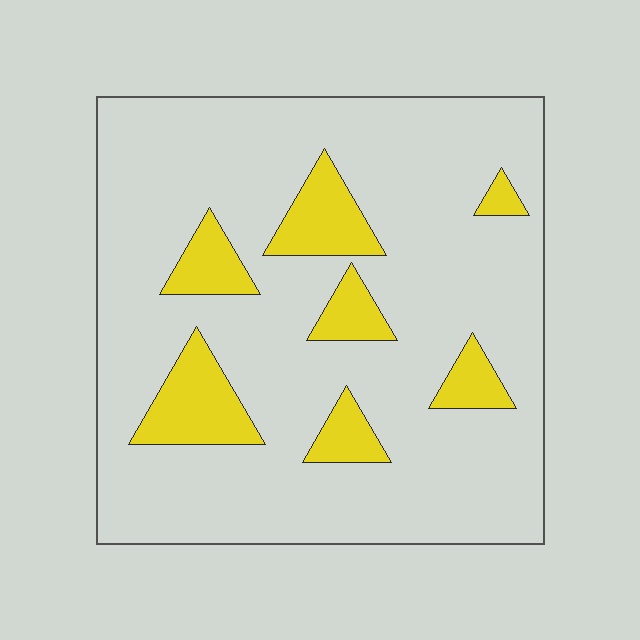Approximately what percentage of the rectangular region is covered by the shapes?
Approximately 15%.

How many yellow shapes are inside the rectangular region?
7.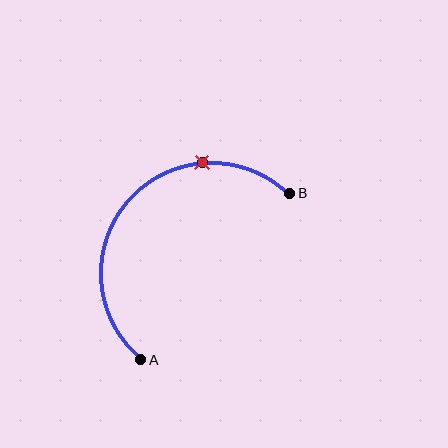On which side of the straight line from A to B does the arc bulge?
The arc bulges above and to the left of the straight line connecting A and B.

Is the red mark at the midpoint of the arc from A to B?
No. The red mark lies on the arc but is closer to endpoint B. The arc midpoint would be at the point on the curve equidistant along the arc from both A and B.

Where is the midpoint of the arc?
The arc midpoint is the point on the curve farthest from the straight line joining A and B. It sits above and to the left of that line.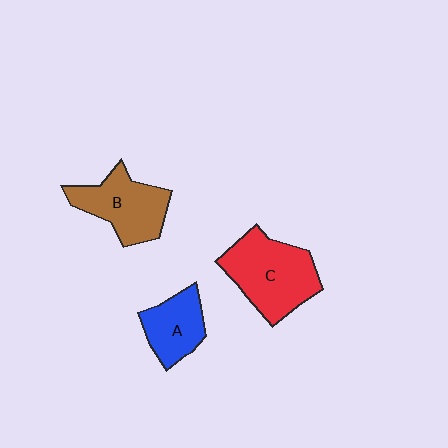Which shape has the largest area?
Shape C (red).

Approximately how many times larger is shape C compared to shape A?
Approximately 1.7 times.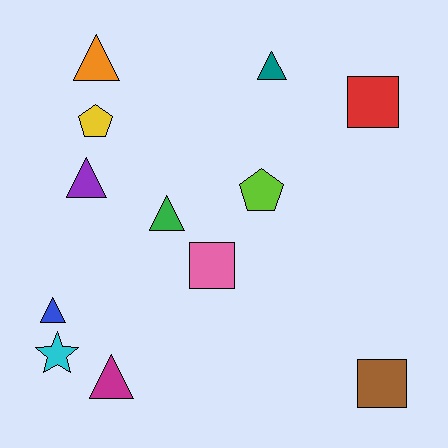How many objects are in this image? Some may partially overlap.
There are 12 objects.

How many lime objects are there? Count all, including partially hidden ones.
There is 1 lime object.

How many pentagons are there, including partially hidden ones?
There are 2 pentagons.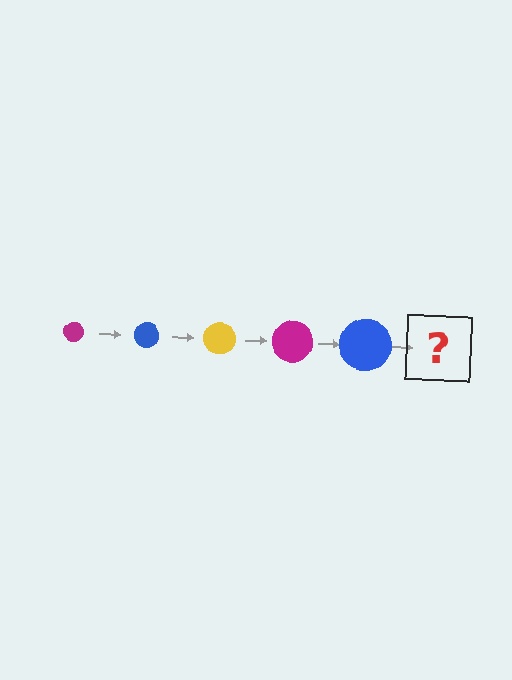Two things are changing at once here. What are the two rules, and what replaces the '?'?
The two rules are that the circle grows larger each step and the color cycles through magenta, blue, and yellow. The '?' should be a yellow circle, larger than the previous one.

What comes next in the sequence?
The next element should be a yellow circle, larger than the previous one.